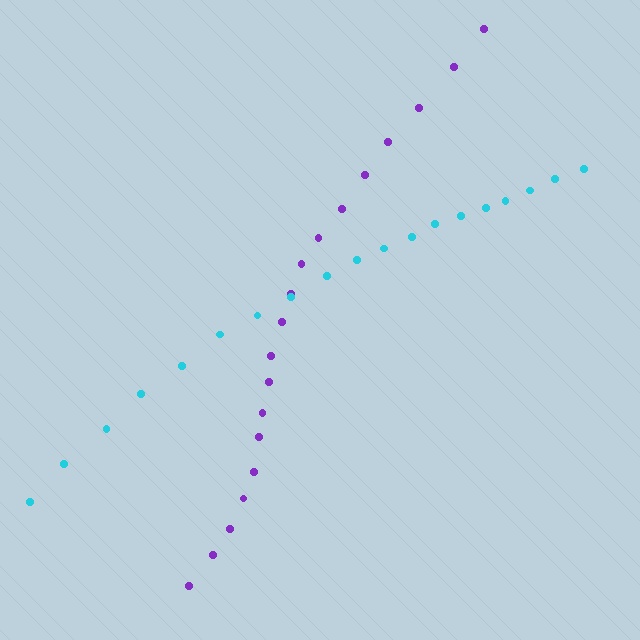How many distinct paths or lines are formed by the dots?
There are 2 distinct paths.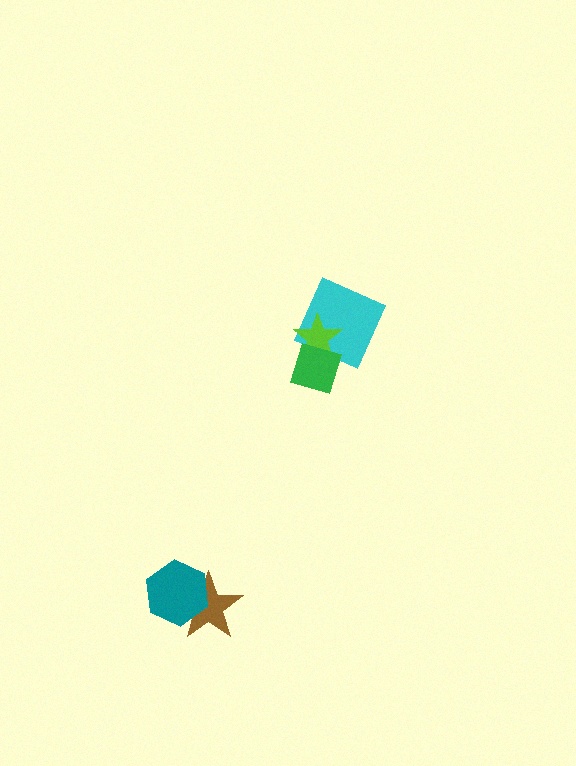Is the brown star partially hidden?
Yes, it is partially covered by another shape.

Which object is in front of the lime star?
The green diamond is in front of the lime star.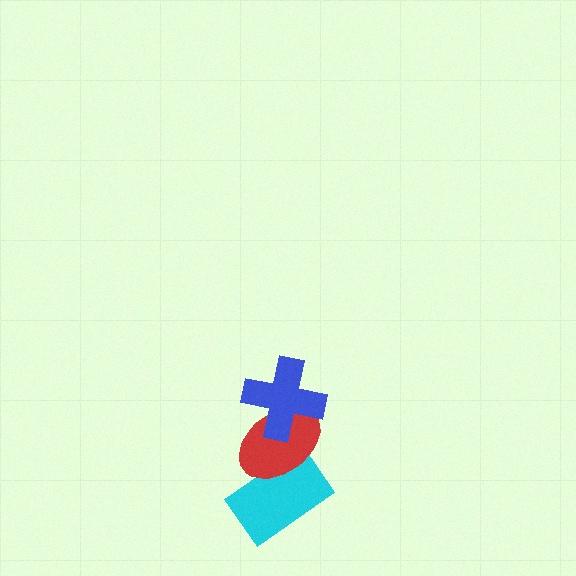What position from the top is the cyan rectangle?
The cyan rectangle is 3rd from the top.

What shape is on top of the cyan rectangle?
The red ellipse is on top of the cyan rectangle.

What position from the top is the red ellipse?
The red ellipse is 2nd from the top.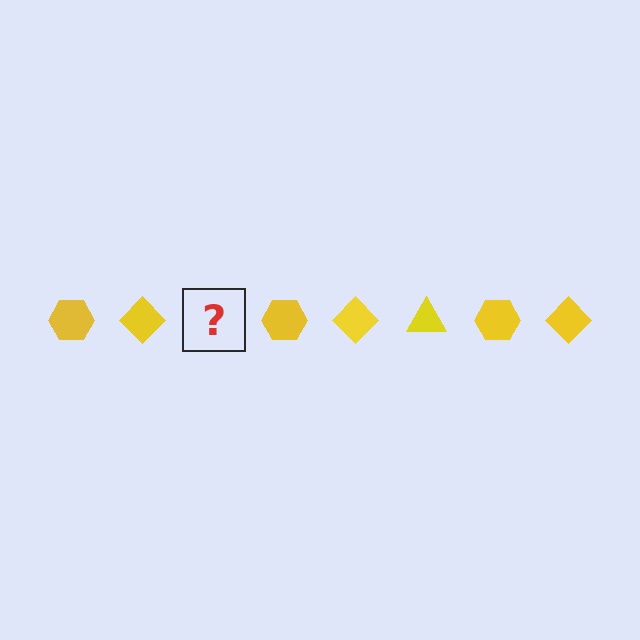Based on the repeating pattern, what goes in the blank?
The blank should be a yellow triangle.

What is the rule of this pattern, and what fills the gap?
The rule is that the pattern cycles through hexagon, diamond, triangle shapes in yellow. The gap should be filled with a yellow triangle.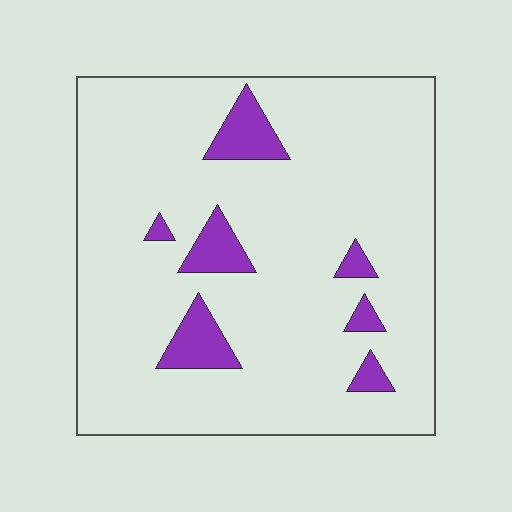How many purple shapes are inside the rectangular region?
7.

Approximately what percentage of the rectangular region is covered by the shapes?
Approximately 10%.